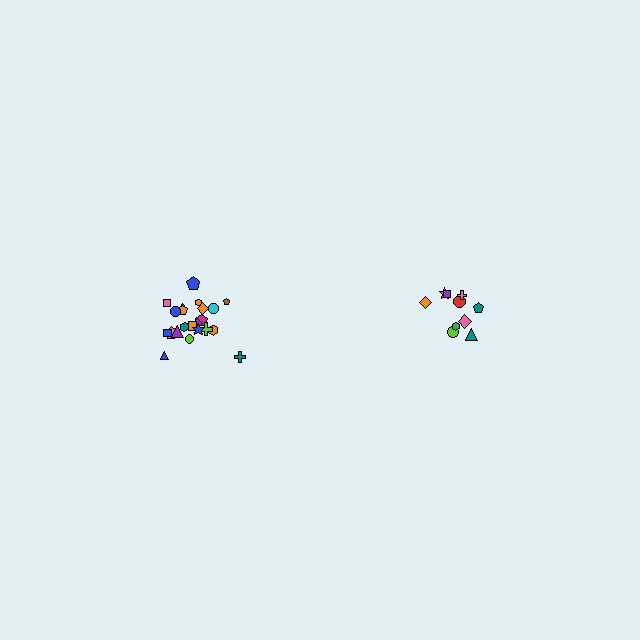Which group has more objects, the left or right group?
The left group.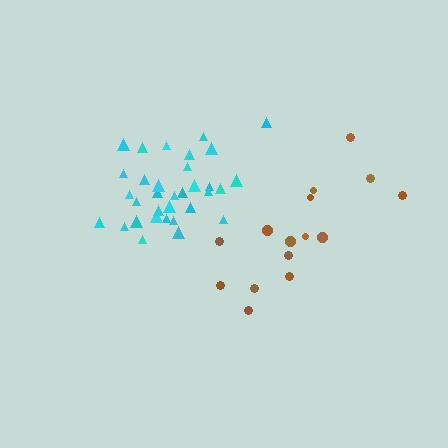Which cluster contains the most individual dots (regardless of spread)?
Cyan (33).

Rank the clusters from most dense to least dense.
cyan, brown.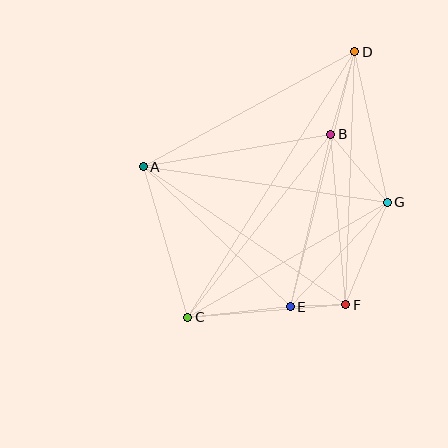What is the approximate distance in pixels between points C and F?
The distance between C and F is approximately 158 pixels.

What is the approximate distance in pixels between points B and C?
The distance between B and C is approximately 232 pixels.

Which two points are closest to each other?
Points E and F are closest to each other.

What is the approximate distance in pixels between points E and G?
The distance between E and G is approximately 143 pixels.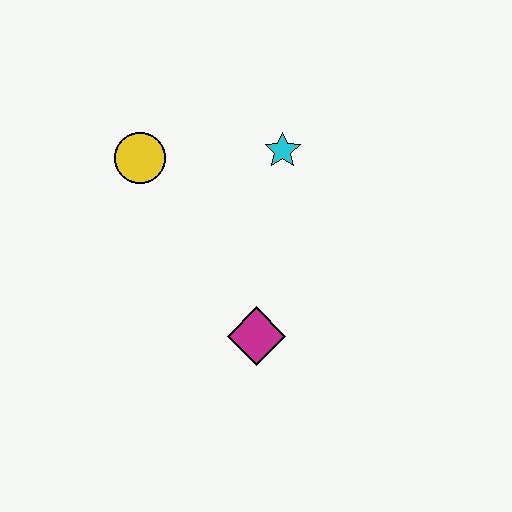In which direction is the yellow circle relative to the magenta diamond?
The yellow circle is above the magenta diamond.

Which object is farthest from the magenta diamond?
The yellow circle is farthest from the magenta diamond.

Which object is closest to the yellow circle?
The cyan star is closest to the yellow circle.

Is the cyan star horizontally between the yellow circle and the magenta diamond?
No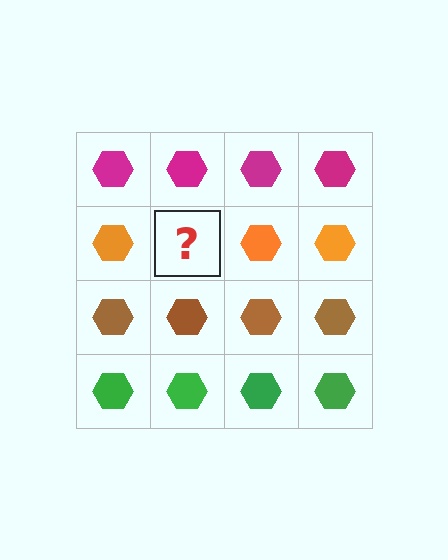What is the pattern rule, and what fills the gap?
The rule is that each row has a consistent color. The gap should be filled with an orange hexagon.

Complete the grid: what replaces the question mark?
The question mark should be replaced with an orange hexagon.